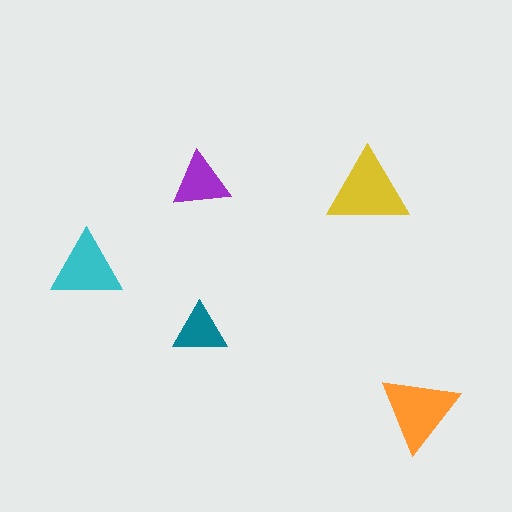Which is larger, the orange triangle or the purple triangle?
The orange one.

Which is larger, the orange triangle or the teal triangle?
The orange one.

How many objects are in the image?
There are 5 objects in the image.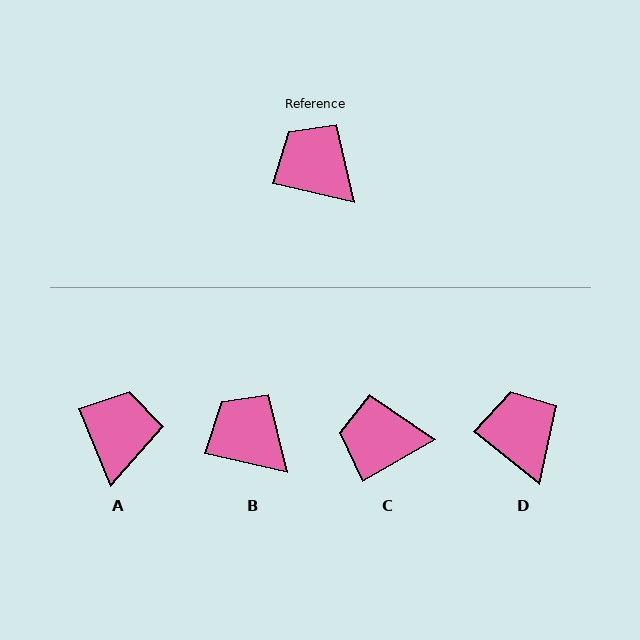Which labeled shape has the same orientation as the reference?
B.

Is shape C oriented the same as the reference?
No, it is off by about 43 degrees.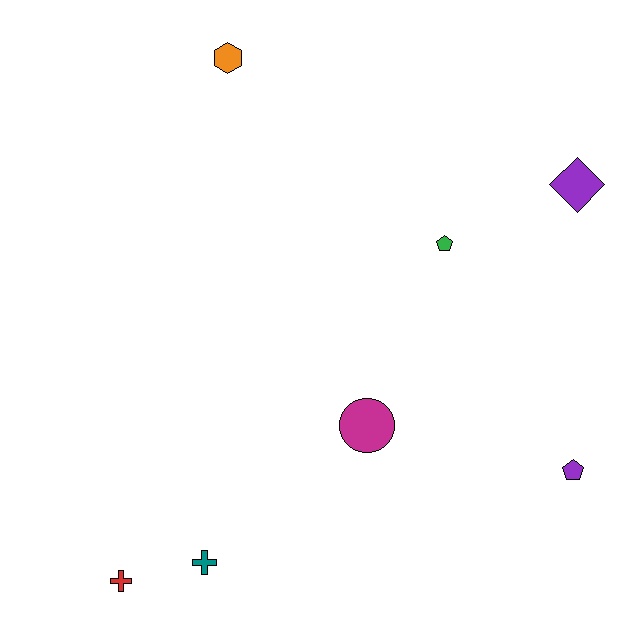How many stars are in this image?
There are no stars.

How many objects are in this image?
There are 7 objects.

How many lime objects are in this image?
There are no lime objects.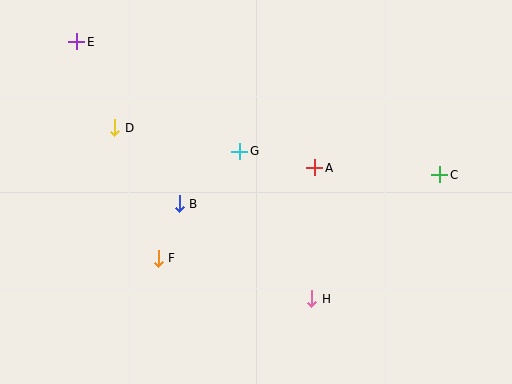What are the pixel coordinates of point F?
Point F is at (158, 258).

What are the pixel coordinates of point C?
Point C is at (440, 175).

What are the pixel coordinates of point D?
Point D is at (115, 128).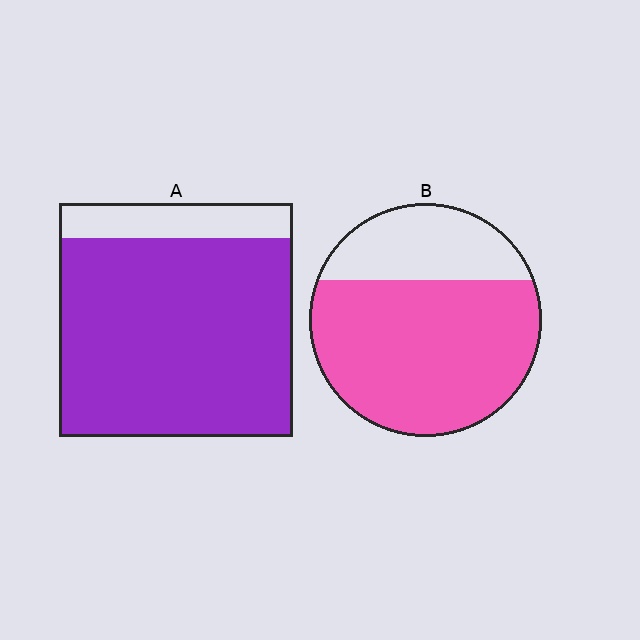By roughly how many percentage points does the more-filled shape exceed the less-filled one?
By roughly 15 percentage points (A over B).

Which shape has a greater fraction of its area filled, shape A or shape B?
Shape A.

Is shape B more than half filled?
Yes.